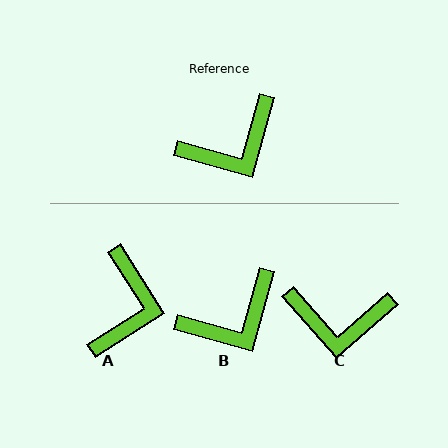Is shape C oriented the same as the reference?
No, it is off by about 33 degrees.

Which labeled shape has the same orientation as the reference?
B.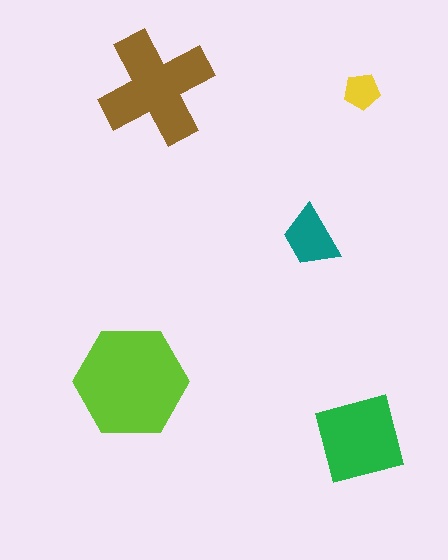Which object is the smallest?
The yellow pentagon.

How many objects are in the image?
There are 5 objects in the image.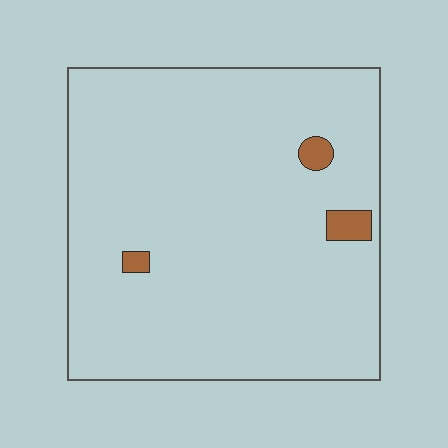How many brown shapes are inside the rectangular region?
3.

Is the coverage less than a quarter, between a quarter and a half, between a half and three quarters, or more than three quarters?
Less than a quarter.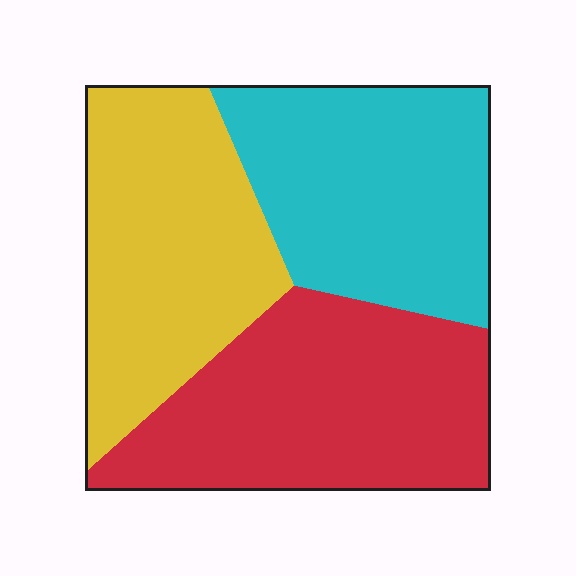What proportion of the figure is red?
Red takes up between a quarter and a half of the figure.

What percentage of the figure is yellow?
Yellow covers around 30% of the figure.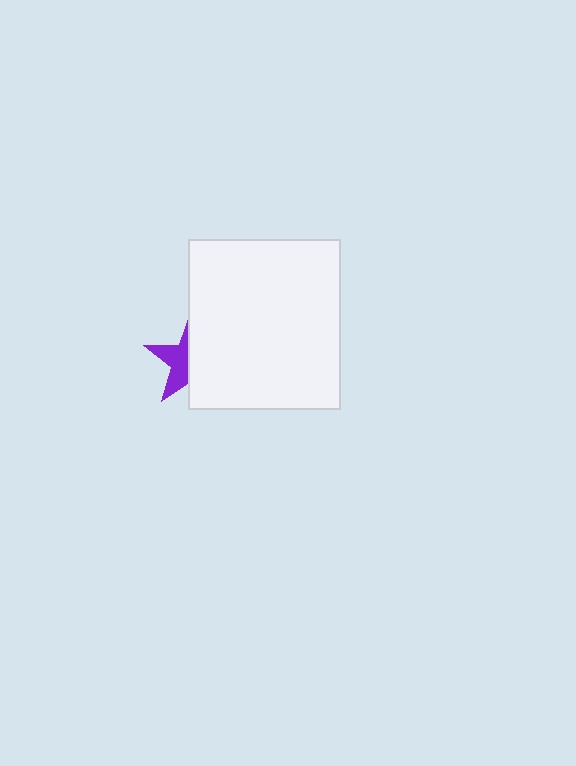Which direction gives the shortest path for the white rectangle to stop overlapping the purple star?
Moving right gives the shortest separation.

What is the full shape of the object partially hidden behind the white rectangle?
The partially hidden object is a purple star.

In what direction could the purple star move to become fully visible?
The purple star could move left. That would shift it out from behind the white rectangle entirely.